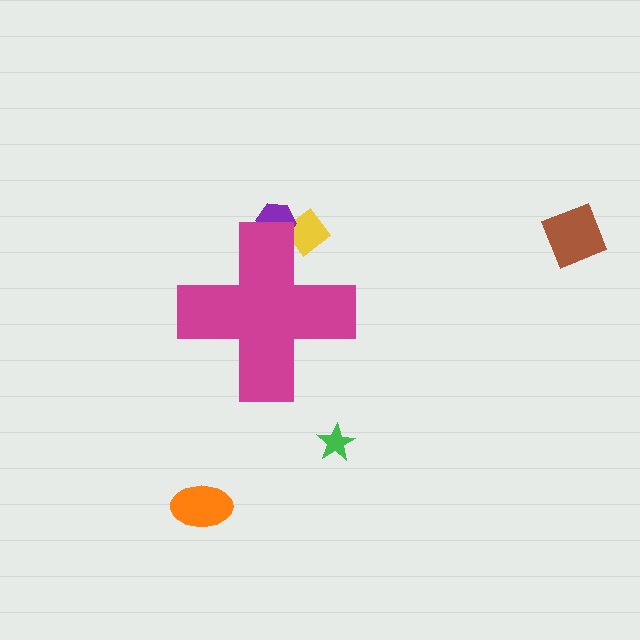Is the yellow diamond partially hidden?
Yes, the yellow diamond is partially hidden behind the magenta cross.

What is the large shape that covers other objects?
A magenta cross.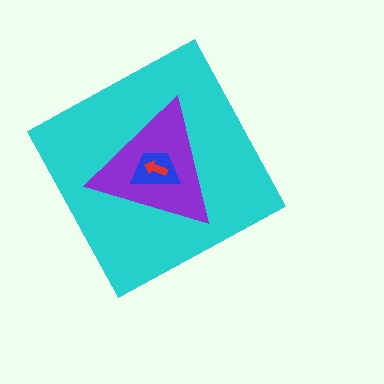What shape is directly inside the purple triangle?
The blue trapezoid.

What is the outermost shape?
The cyan diamond.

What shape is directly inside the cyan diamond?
The purple triangle.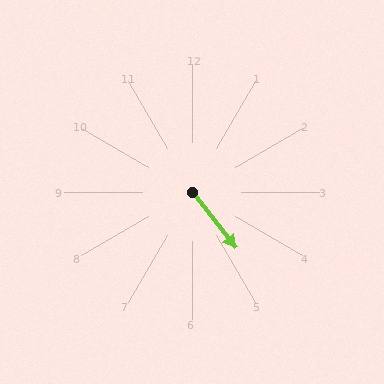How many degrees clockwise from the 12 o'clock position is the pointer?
Approximately 142 degrees.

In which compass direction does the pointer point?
Southeast.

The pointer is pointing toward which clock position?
Roughly 5 o'clock.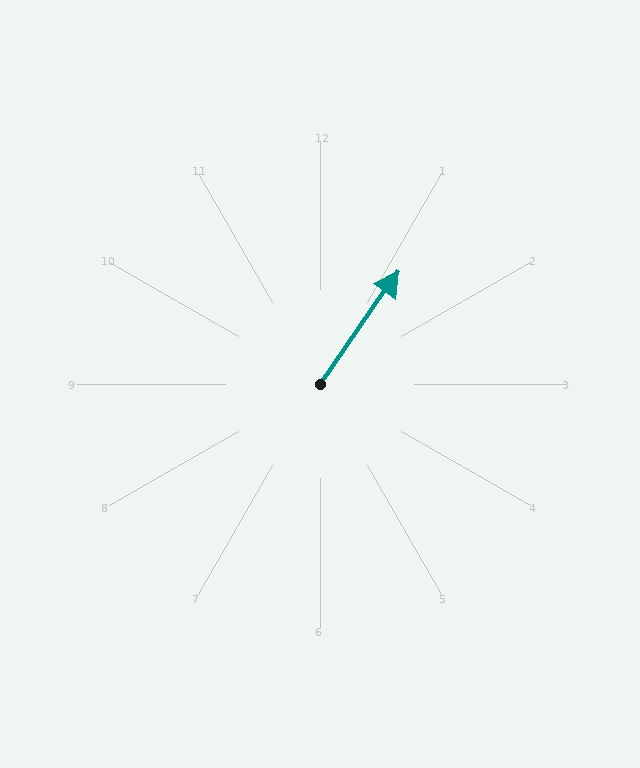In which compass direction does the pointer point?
Northeast.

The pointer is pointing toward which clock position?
Roughly 1 o'clock.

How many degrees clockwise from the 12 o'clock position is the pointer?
Approximately 35 degrees.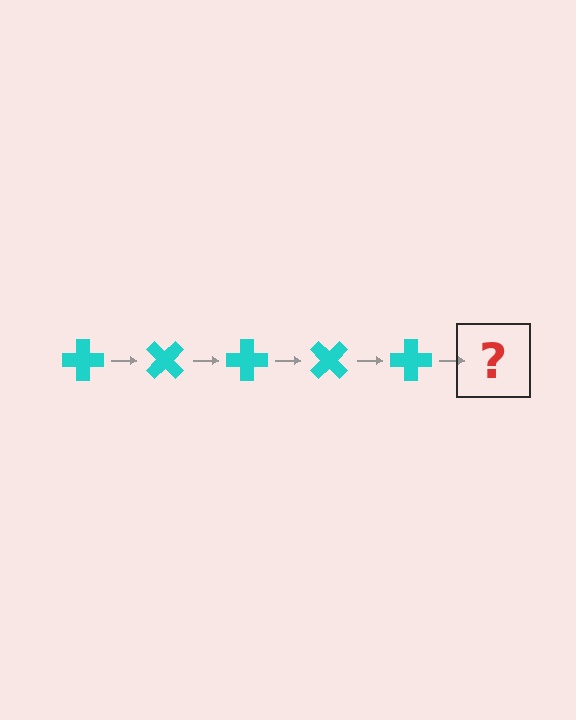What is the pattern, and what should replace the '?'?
The pattern is that the cross rotates 45 degrees each step. The '?' should be a cyan cross rotated 225 degrees.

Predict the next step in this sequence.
The next step is a cyan cross rotated 225 degrees.